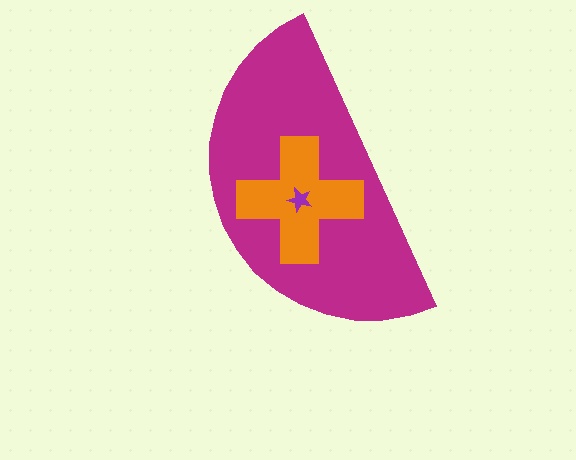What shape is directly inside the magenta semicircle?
The orange cross.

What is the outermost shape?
The magenta semicircle.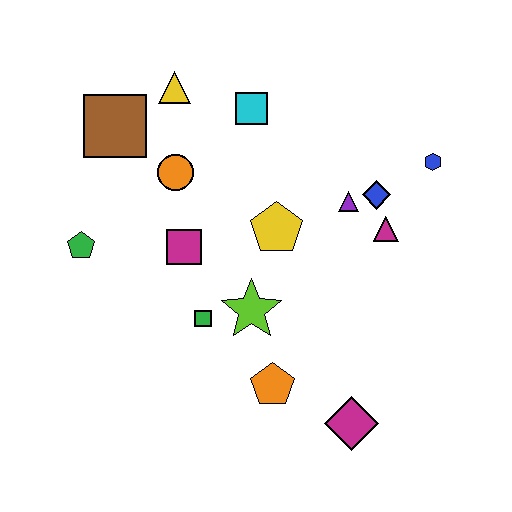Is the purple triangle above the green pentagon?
Yes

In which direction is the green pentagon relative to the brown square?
The green pentagon is below the brown square.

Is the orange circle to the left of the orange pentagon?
Yes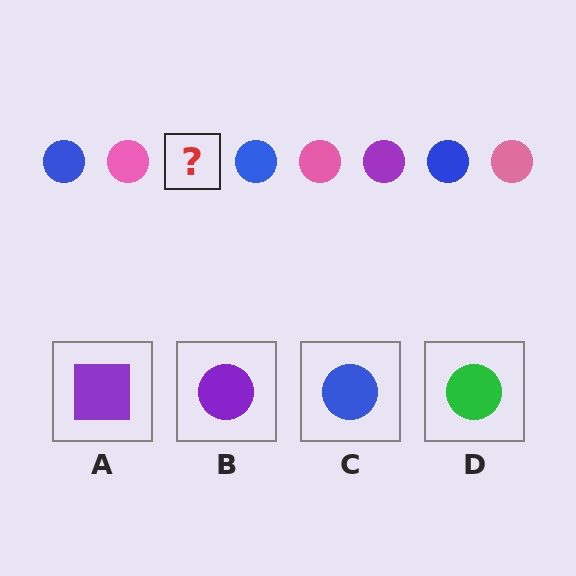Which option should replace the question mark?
Option B.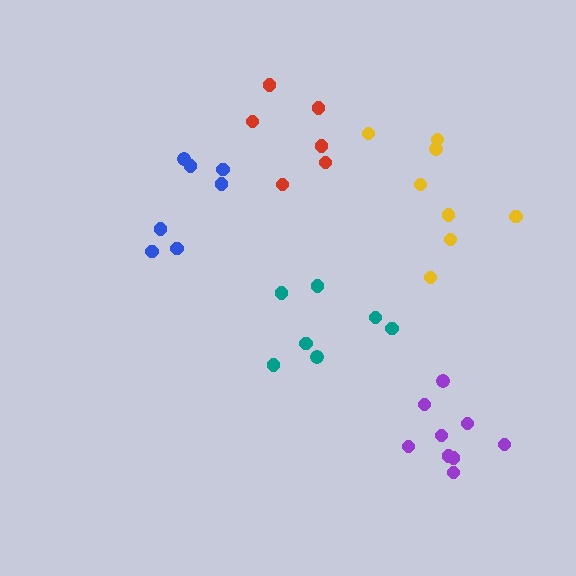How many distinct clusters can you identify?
There are 5 distinct clusters.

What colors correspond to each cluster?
The clusters are colored: blue, teal, red, yellow, purple.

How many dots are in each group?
Group 1: 7 dots, Group 2: 7 dots, Group 3: 6 dots, Group 4: 8 dots, Group 5: 9 dots (37 total).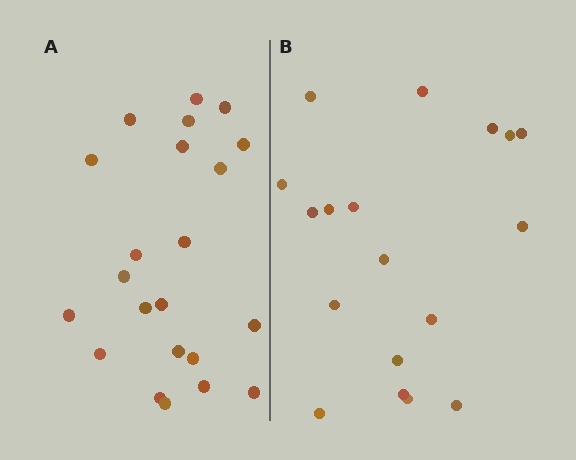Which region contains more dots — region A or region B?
Region A (the left region) has more dots.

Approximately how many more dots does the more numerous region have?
Region A has about 4 more dots than region B.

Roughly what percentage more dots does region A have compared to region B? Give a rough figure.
About 20% more.